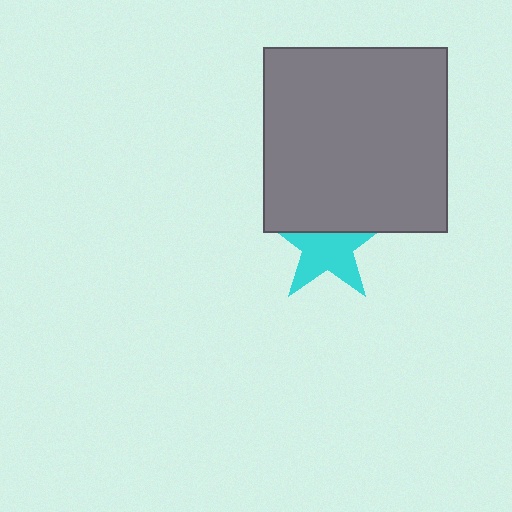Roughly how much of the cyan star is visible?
About half of it is visible (roughly 64%).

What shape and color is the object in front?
The object in front is a gray square.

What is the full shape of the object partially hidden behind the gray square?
The partially hidden object is a cyan star.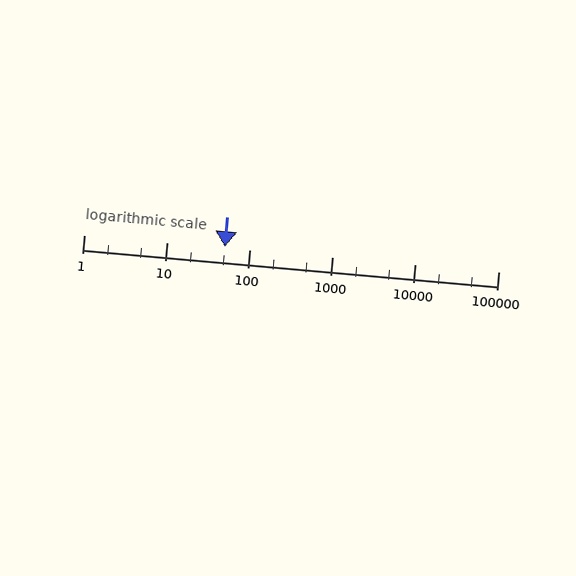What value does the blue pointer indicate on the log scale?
The pointer indicates approximately 50.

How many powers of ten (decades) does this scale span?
The scale spans 5 decades, from 1 to 100000.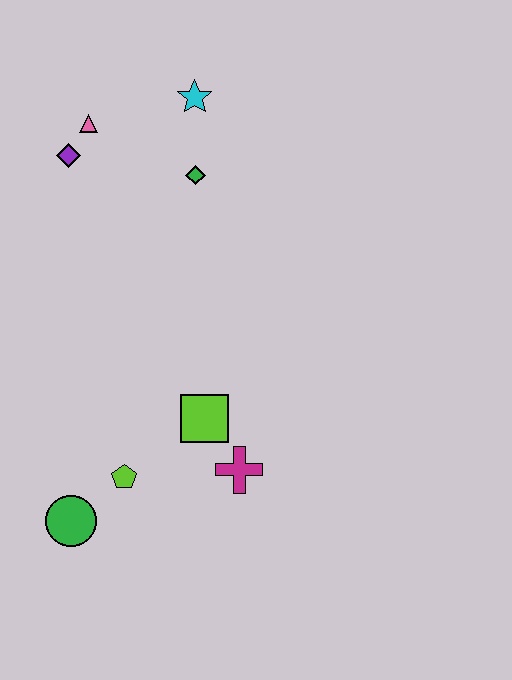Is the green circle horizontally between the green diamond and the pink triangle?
No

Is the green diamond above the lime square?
Yes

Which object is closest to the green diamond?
The cyan star is closest to the green diamond.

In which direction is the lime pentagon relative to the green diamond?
The lime pentagon is below the green diamond.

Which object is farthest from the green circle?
The cyan star is farthest from the green circle.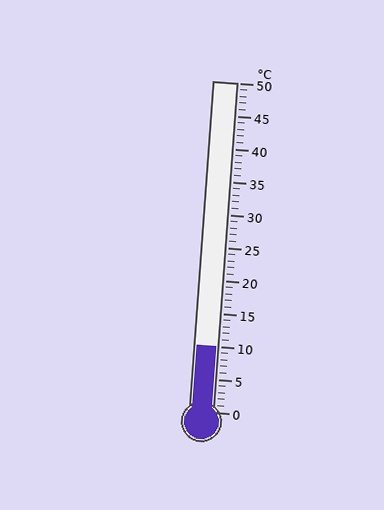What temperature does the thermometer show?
The thermometer shows approximately 10°C.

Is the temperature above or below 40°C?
The temperature is below 40°C.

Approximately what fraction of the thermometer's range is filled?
The thermometer is filled to approximately 20% of its range.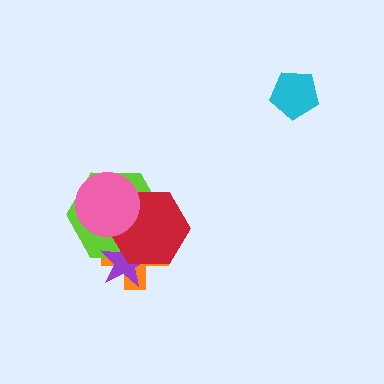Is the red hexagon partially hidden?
Yes, it is partially covered by another shape.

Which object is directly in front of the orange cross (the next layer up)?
The lime hexagon is directly in front of the orange cross.